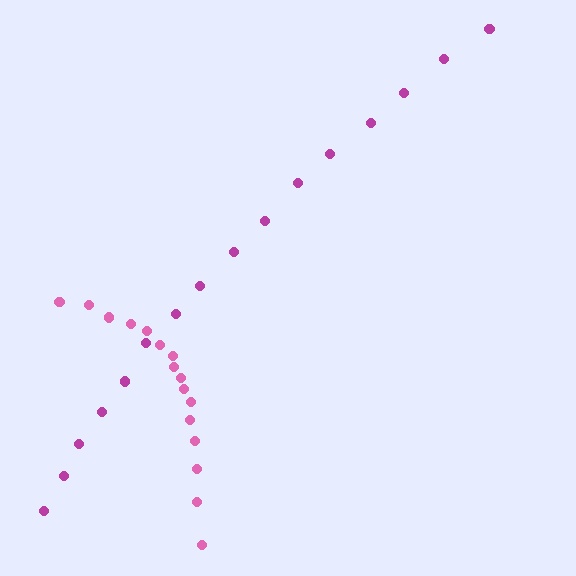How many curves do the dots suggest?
There are 2 distinct paths.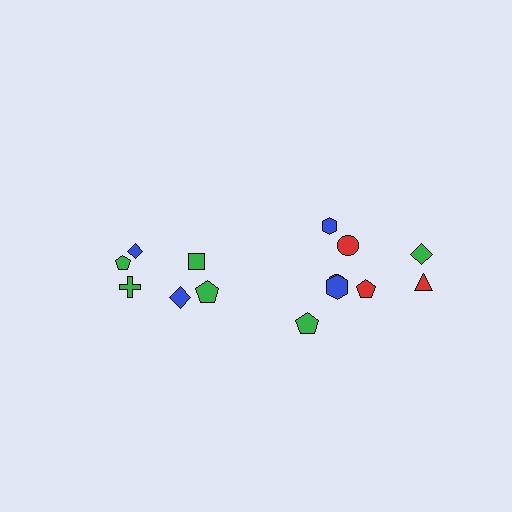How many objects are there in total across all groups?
There are 14 objects.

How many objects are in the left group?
There are 6 objects.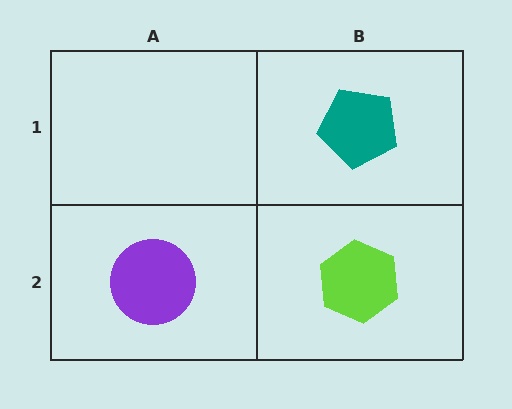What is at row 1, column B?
A teal pentagon.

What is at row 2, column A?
A purple circle.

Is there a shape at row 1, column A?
No, that cell is empty.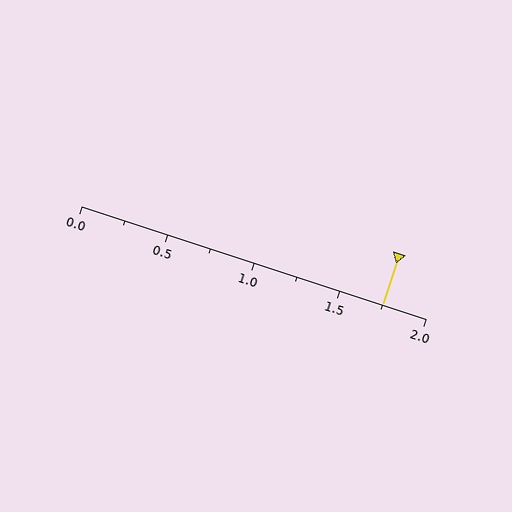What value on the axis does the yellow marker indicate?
The marker indicates approximately 1.75.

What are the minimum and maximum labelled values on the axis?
The axis runs from 0.0 to 2.0.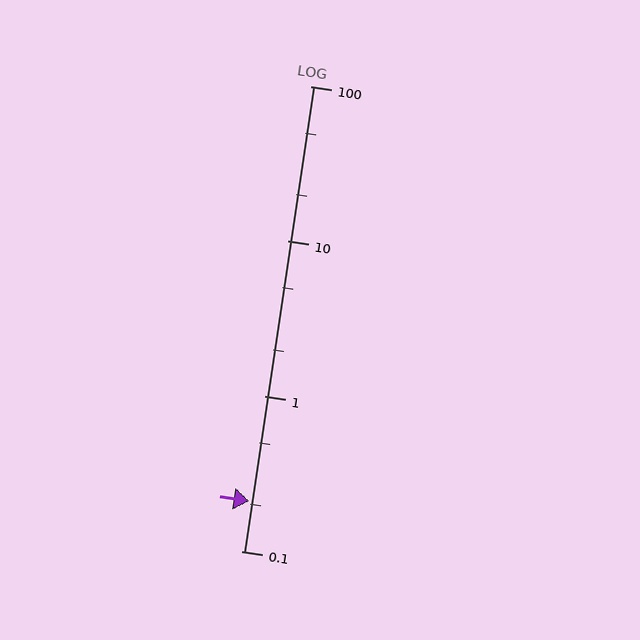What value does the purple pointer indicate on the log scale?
The pointer indicates approximately 0.21.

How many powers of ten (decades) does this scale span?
The scale spans 3 decades, from 0.1 to 100.